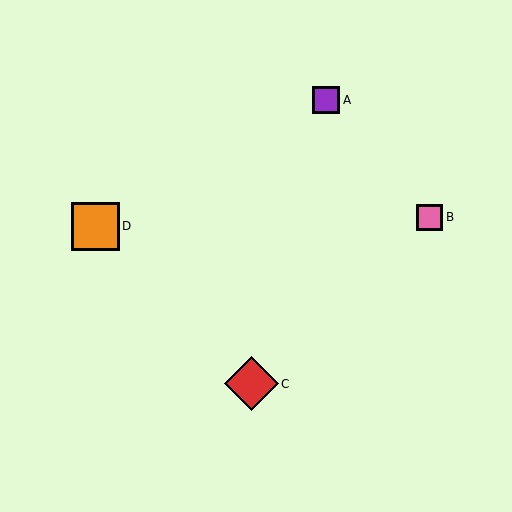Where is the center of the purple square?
The center of the purple square is at (326, 100).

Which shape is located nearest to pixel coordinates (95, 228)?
The orange square (labeled D) at (95, 226) is nearest to that location.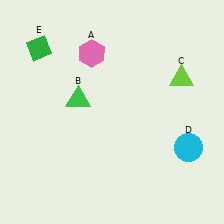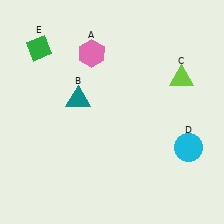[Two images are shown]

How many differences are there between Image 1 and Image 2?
There is 1 difference between the two images.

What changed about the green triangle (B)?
In Image 1, B is green. In Image 2, it changed to teal.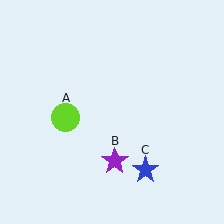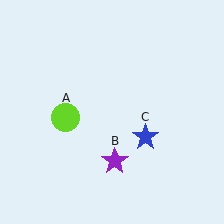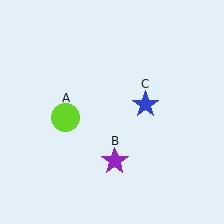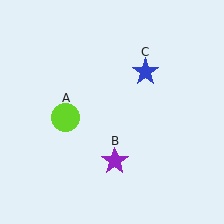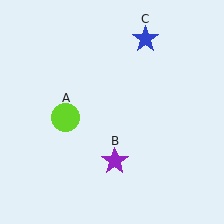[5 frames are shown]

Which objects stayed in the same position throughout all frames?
Lime circle (object A) and purple star (object B) remained stationary.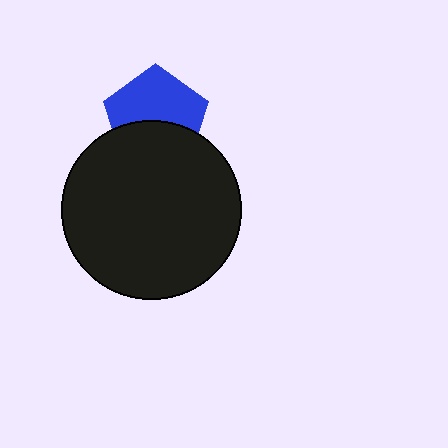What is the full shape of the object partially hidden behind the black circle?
The partially hidden object is a blue pentagon.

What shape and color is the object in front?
The object in front is a black circle.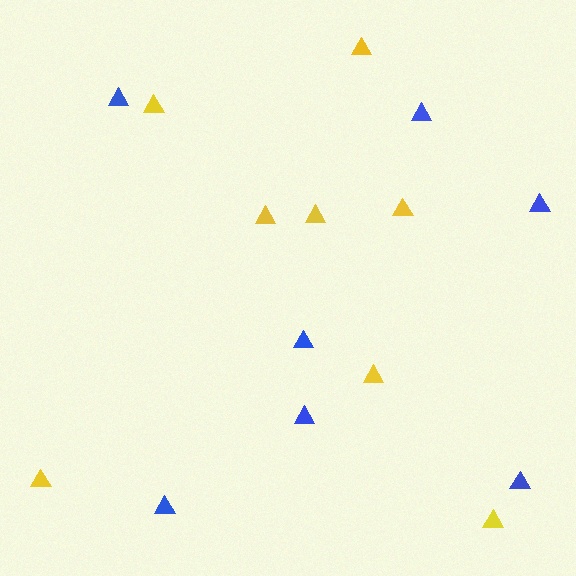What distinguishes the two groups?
There are 2 groups: one group of blue triangles (7) and one group of yellow triangles (8).